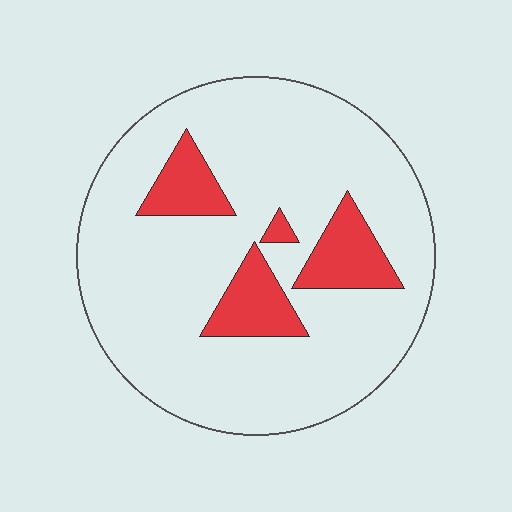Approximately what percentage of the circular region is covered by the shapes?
Approximately 15%.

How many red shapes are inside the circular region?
4.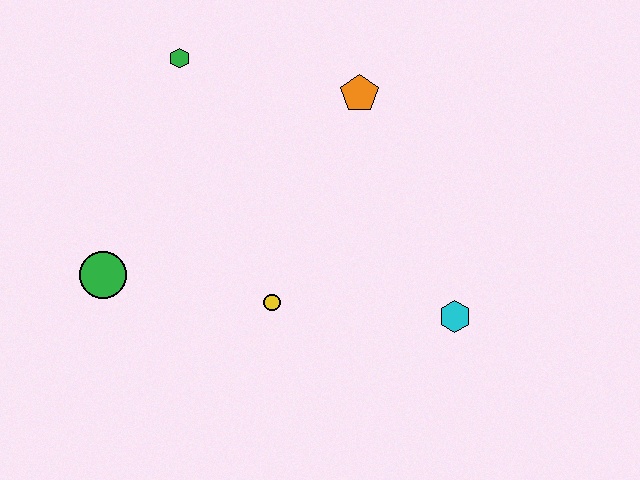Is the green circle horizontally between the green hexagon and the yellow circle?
No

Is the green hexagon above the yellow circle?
Yes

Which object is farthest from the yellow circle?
The green hexagon is farthest from the yellow circle.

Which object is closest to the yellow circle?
The green circle is closest to the yellow circle.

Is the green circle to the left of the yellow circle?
Yes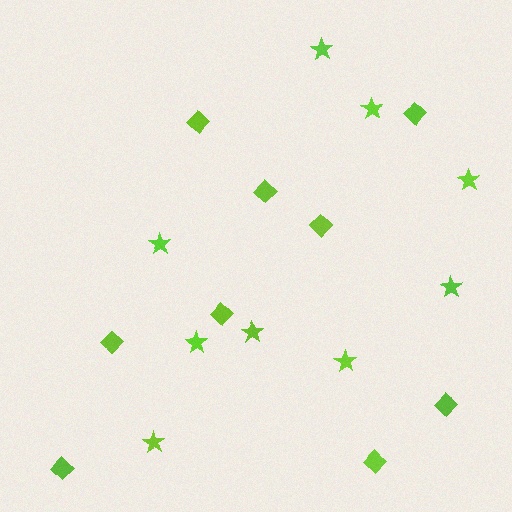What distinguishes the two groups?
There are 2 groups: one group of diamonds (9) and one group of stars (9).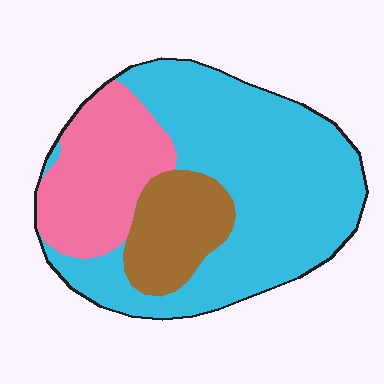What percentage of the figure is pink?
Pink covers 24% of the figure.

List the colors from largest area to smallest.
From largest to smallest: cyan, pink, brown.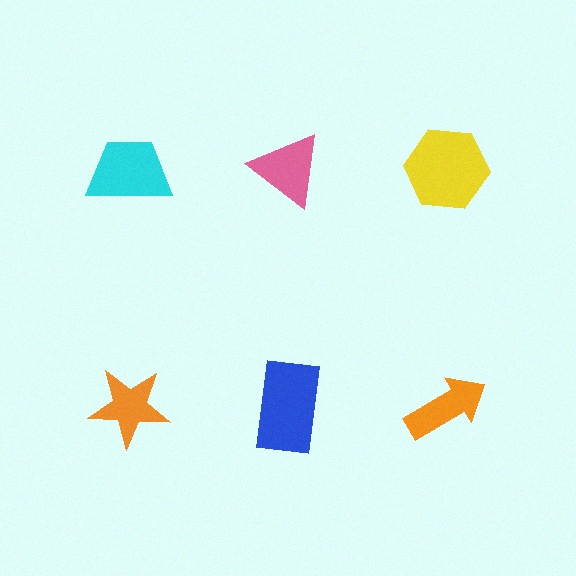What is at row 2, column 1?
An orange star.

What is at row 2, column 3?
An orange arrow.